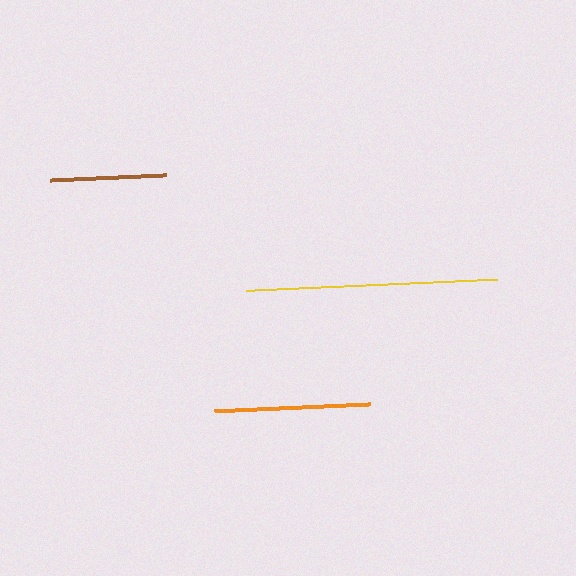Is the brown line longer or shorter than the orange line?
The orange line is longer than the brown line.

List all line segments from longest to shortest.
From longest to shortest: yellow, orange, brown.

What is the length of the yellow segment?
The yellow segment is approximately 251 pixels long.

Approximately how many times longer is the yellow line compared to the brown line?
The yellow line is approximately 2.2 times the length of the brown line.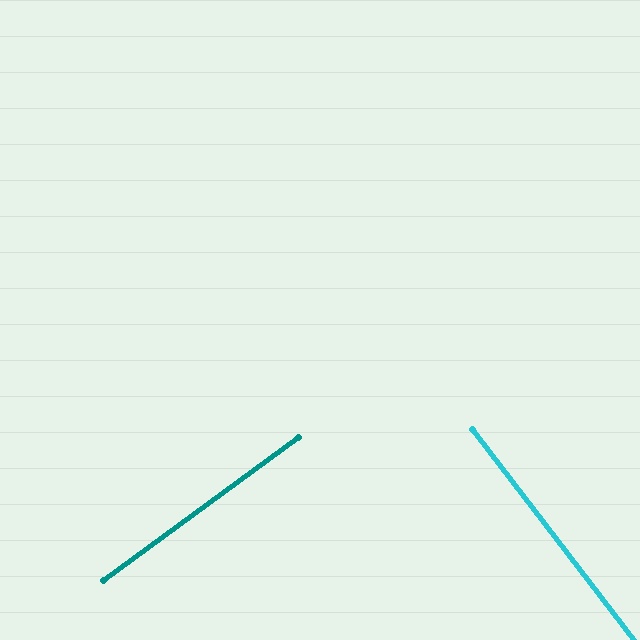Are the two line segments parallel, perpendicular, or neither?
Perpendicular — they meet at approximately 89°.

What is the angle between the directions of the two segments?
Approximately 89 degrees.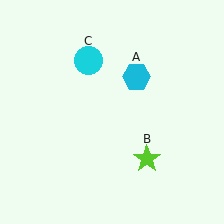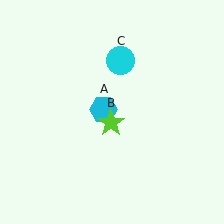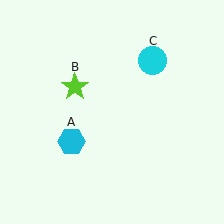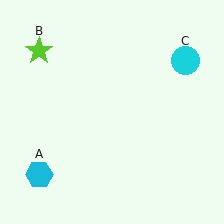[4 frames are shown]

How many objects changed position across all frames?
3 objects changed position: cyan hexagon (object A), lime star (object B), cyan circle (object C).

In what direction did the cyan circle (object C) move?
The cyan circle (object C) moved right.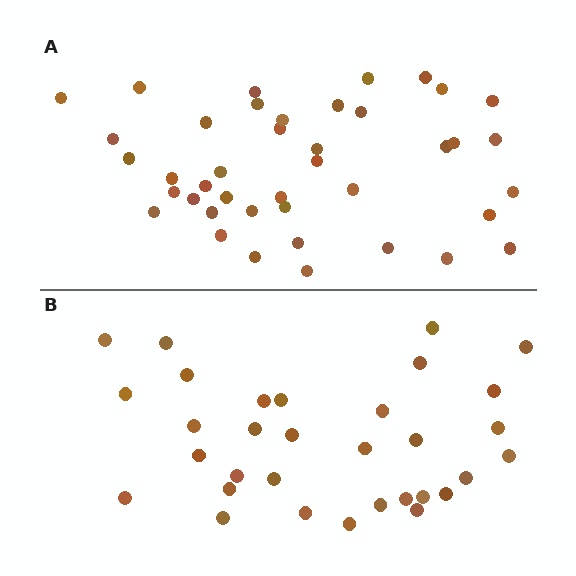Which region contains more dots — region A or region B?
Region A (the top region) has more dots.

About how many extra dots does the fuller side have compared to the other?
Region A has roughly 8 or so more dots than region B.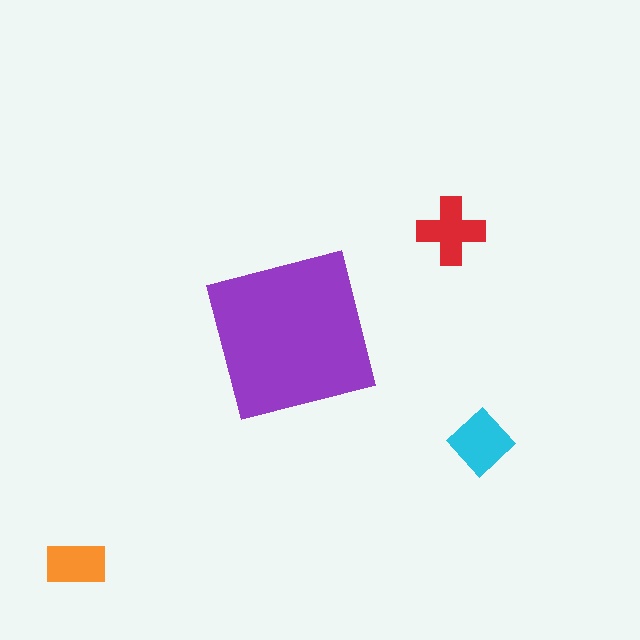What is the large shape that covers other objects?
A purple square.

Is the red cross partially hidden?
No, the red cross is fully visible.